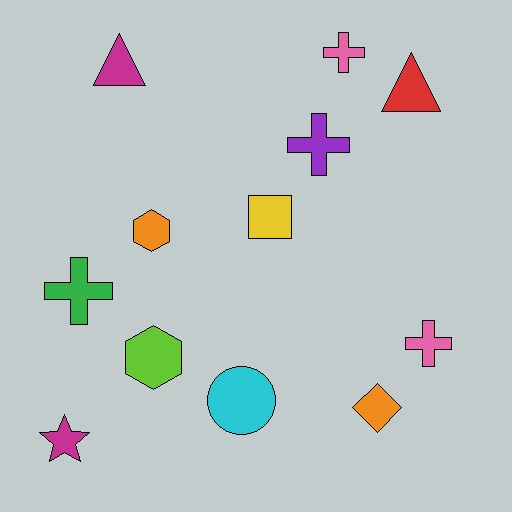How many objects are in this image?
There are 12 objects.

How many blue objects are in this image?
There are no blue objects.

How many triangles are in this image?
There are 2 triangles.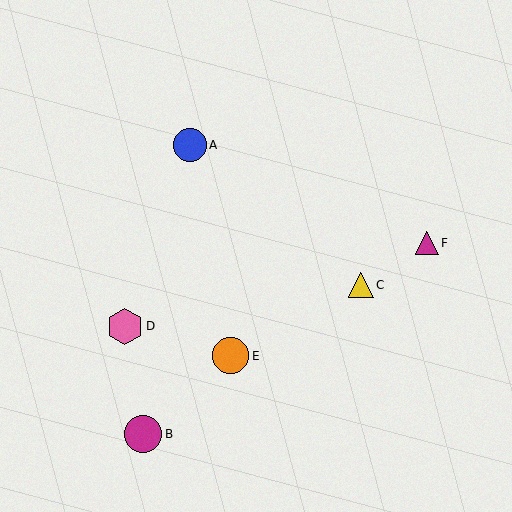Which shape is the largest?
The magenta circle (labeled B) is the largest.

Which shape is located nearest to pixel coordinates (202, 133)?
The blue circle (labeled A) at (190, 145) is nearest to that location.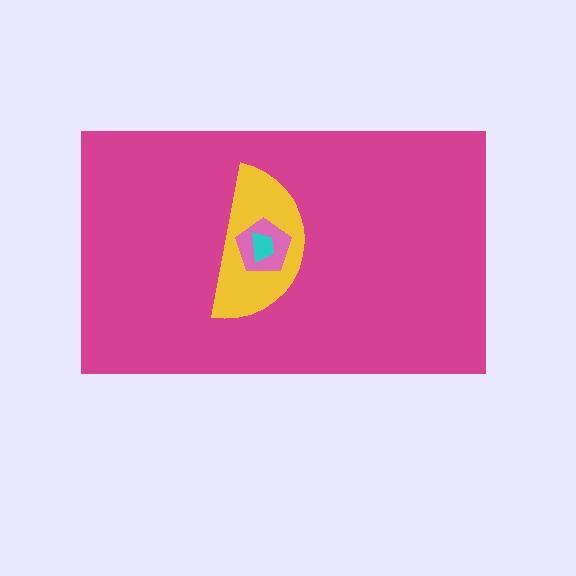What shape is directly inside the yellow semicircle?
The pink pentagon.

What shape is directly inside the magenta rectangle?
The yellow semicircle.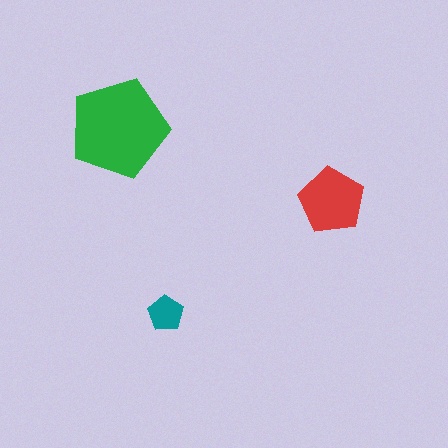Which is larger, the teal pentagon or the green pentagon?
The green one.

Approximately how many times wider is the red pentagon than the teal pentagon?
About 2 times wider.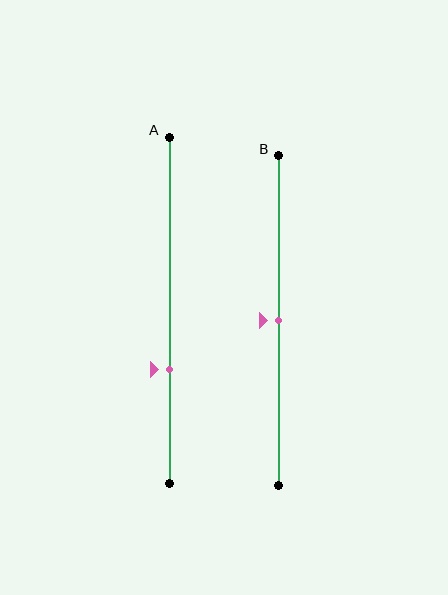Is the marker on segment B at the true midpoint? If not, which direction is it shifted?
Yes, the marker on segment B is at the true midpoint.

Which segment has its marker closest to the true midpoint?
Segment B has its marker closest to the true midpoint.